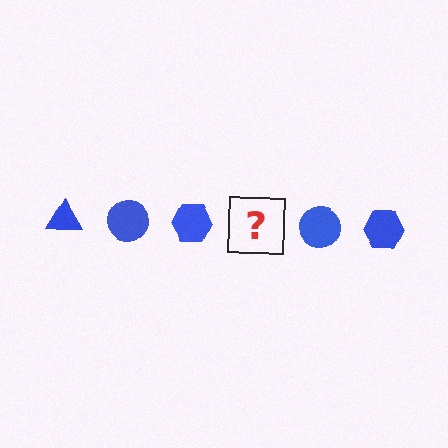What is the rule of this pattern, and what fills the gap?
The rule is that the pattern cycles through triangle, circle, hexagon shapes in blue. The gap should be filled with a blue triangle.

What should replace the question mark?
The question mark should be replaced with a blue triangle.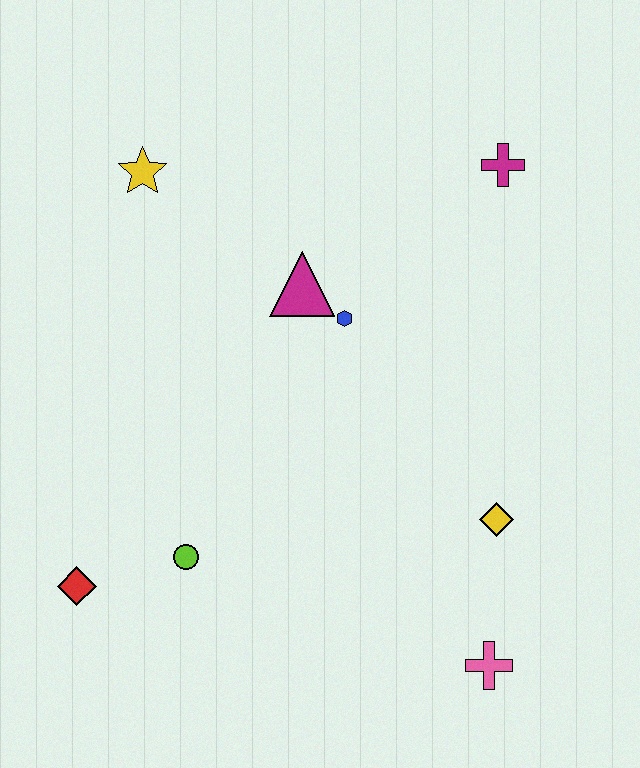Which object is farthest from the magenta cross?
The red diamond is farthest from the magenta cross.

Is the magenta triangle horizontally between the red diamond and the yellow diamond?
Yes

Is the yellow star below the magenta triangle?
No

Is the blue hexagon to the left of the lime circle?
No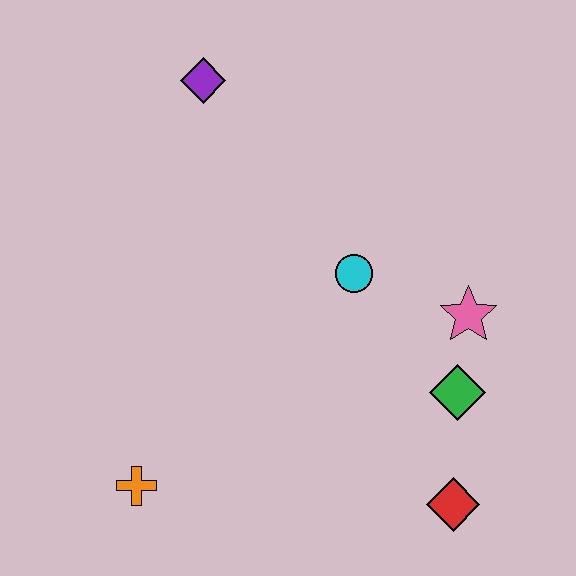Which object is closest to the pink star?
The green diamond is closest to the pink star.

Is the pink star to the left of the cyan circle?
No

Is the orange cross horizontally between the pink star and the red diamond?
No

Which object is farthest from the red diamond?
The purple diamond is farthest from the red diamond.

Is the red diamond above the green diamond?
No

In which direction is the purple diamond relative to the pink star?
The purple diamond is to the left of the pink star.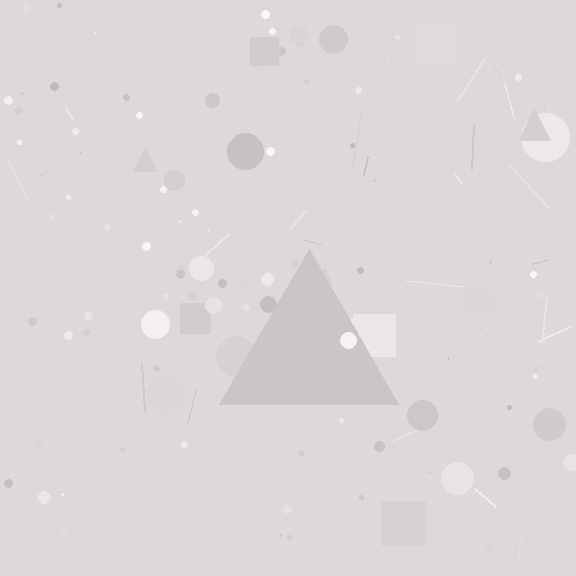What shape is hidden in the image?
A triangle is hidden in the image.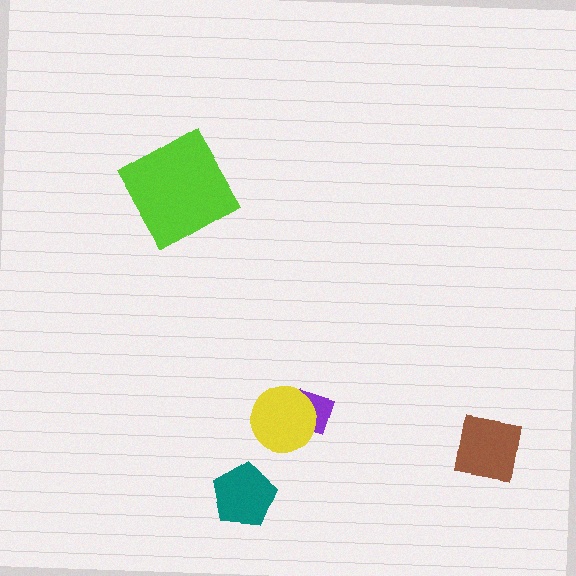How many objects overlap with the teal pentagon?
0 objects overlap with the teal pentagon.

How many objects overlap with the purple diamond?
1 object overlaps with the purple diamond.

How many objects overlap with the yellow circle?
1 object overlaps with the yellow circle.